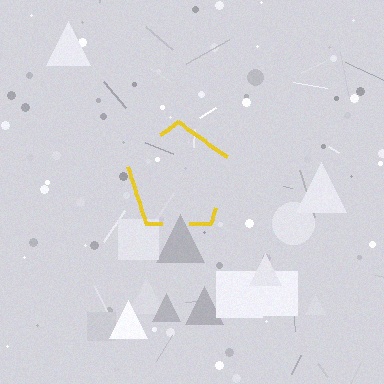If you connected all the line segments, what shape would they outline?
They would outline a pentagon.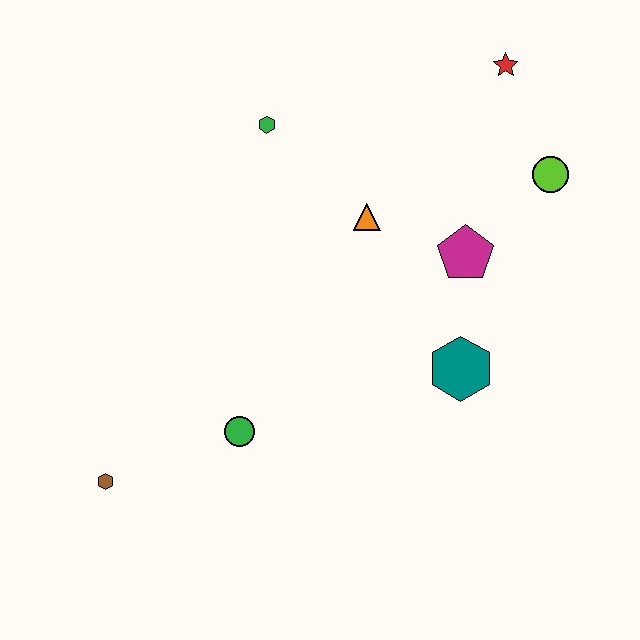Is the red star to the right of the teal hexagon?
Yes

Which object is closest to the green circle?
The brown hexagon is closest to the green circle.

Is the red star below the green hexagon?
No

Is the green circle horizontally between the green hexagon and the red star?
No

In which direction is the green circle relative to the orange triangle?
The green circle is below the orange triangle.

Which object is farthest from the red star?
The brown hexagon is farthest from the red star.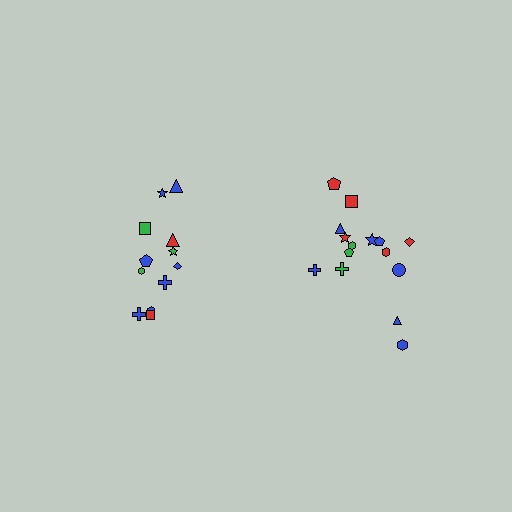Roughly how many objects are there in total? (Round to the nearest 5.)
Roughly 25 objects in total.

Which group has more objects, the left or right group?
The right group.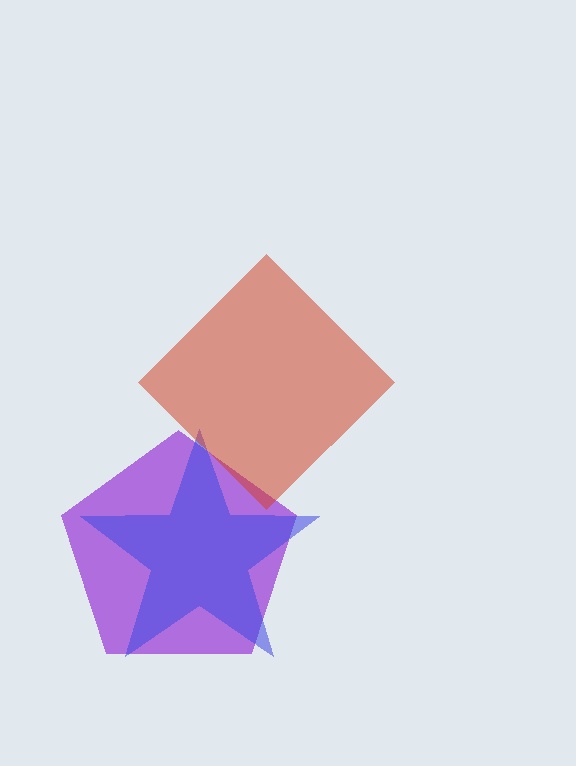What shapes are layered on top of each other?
The layered shapes are: a purple pentagon, a blue star, a red diamond.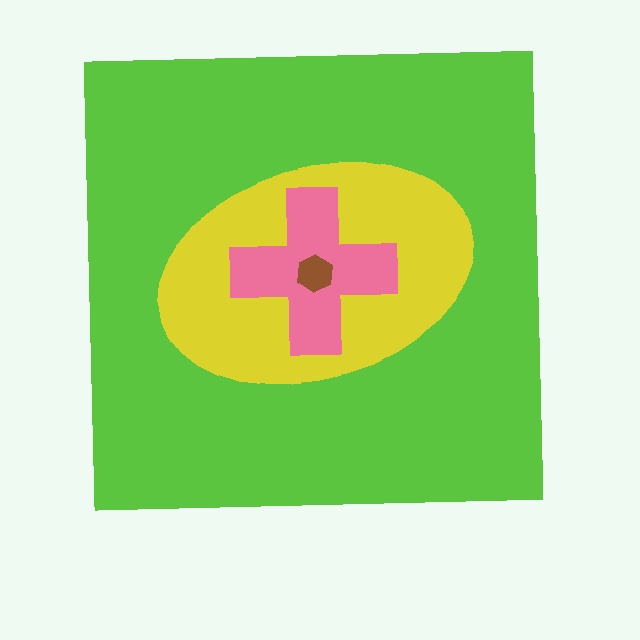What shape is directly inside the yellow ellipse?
The pink cross.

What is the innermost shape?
The brown hexagon.